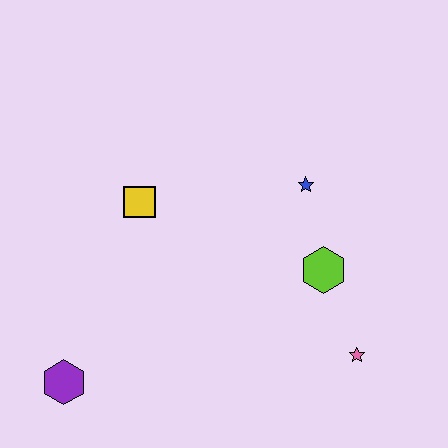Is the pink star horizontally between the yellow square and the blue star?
No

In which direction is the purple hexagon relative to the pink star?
The purple hexagon is to the left of the pink star.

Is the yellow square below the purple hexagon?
No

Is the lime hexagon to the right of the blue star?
Yes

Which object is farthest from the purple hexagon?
The blue star is farthest from the purple hexagon.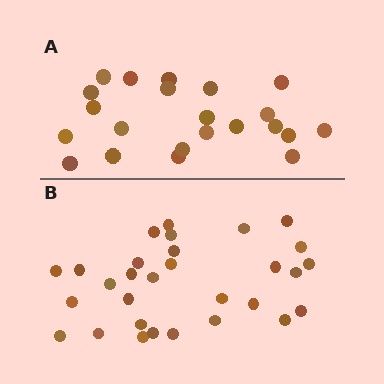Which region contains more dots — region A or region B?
Region B (the bottom region) has more dots.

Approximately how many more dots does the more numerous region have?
Region B has roughly 8 or so more dots than region A.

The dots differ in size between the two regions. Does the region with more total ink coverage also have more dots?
No. Region A has more total ink coverage because its dots are larger, but region B actually contains more individual dots. Total area can be misleading — the number of items is what matters here.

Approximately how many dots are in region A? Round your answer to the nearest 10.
About 20 dots. (The exact count is 22, which rounds to 20.)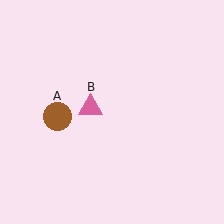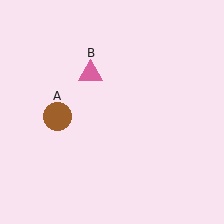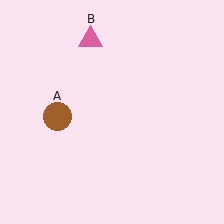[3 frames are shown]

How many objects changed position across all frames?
1 object changed position: pink triangle (object B).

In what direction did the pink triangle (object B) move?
The pink triangle (object B) moved up.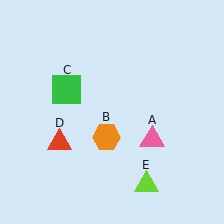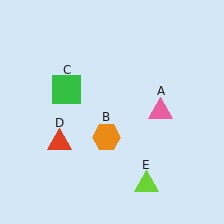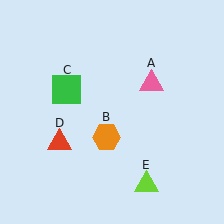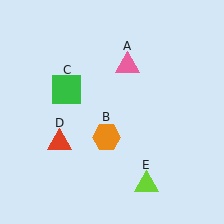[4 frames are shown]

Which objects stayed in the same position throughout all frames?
Orange hexagon (object B) and green square (object C) and red triangle (object D) and lime triangle (object E) remained stationary.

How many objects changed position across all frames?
1 object changed position: pink triangle (object A).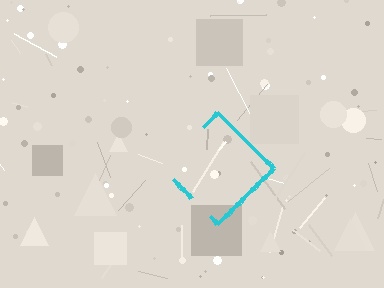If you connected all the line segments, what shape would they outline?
They would outline a diamond.